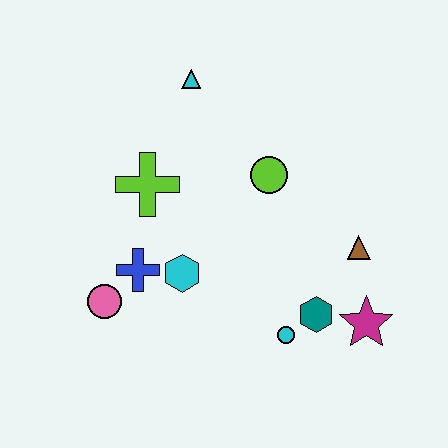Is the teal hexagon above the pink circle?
No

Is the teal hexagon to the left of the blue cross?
No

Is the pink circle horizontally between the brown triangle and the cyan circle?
No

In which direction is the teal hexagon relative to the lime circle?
The teal hexagon is below the lime circle.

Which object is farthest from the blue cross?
The magenta star is farthest from the blue cross.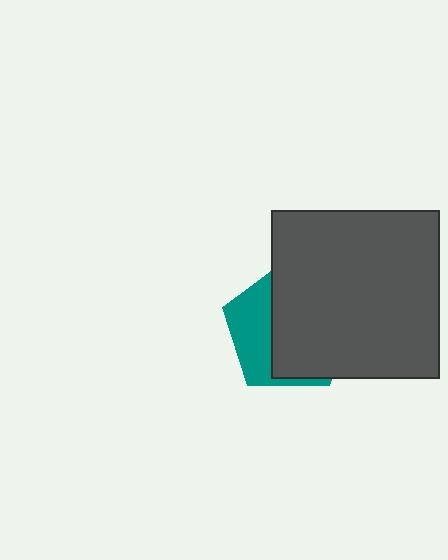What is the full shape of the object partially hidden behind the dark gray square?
The partially hidden object is a teal pentagon.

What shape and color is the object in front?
The object in front is a dark gray square.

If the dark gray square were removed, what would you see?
You would see the complete teal pentagon.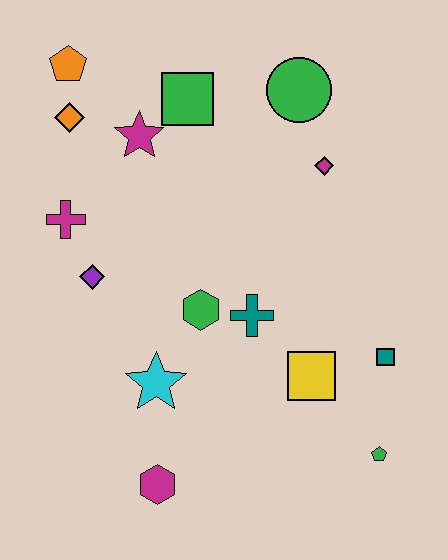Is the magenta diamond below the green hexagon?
No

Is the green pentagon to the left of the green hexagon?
No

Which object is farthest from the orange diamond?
The green pentagon is farthest from the orange diamond.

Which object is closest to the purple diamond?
The magenta cross is closest to the purple diamond.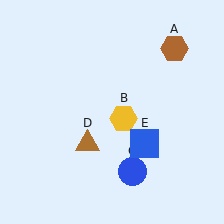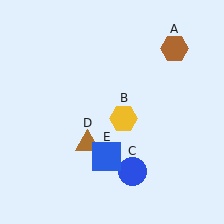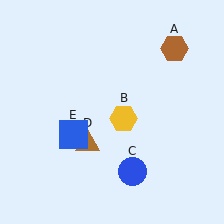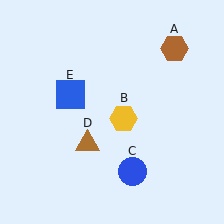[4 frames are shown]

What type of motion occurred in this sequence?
The blue square (object E) rotated clockwise around the center of the scene.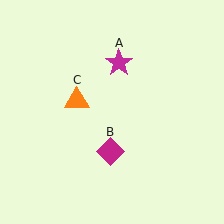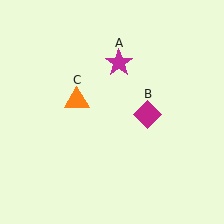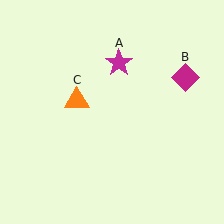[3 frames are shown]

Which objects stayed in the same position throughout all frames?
Magenta star (object A) and orange triangle (object C) remained stationary.